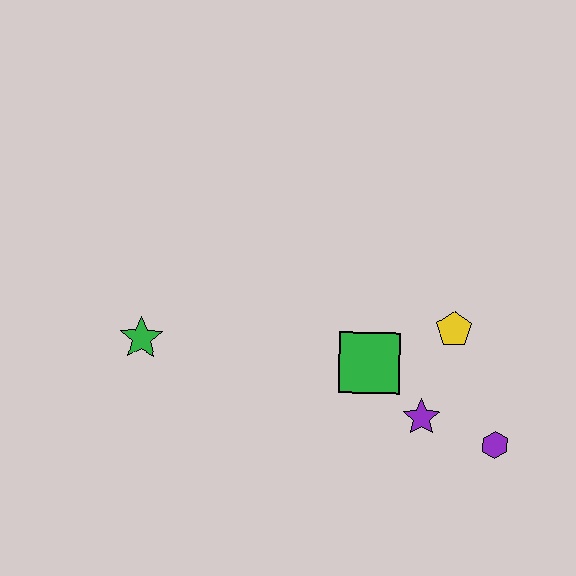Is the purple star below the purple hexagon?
No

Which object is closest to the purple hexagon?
The purple star is closest to the purple hexagon.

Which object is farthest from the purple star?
The green star is farthest from the purple star.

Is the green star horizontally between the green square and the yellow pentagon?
No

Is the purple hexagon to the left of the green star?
No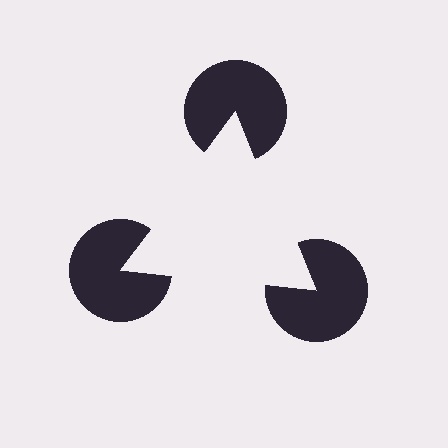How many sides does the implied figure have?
3 sides.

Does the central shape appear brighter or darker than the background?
It typically appears slightly brighter than the background, even though no actual brightness change is drawn.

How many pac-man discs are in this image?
There are 3 — one at each vertex of the illusory triangle.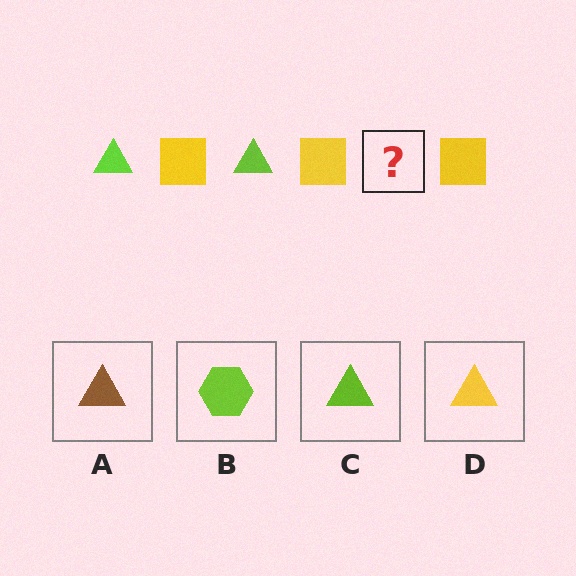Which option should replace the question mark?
Option C.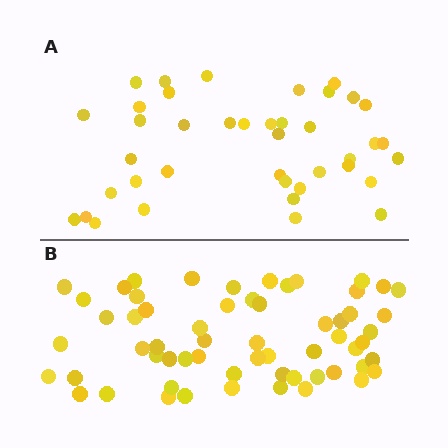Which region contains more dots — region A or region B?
Region B (the bottom region) has more dots.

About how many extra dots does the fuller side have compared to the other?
Region B has approximately 20 more dots than region A.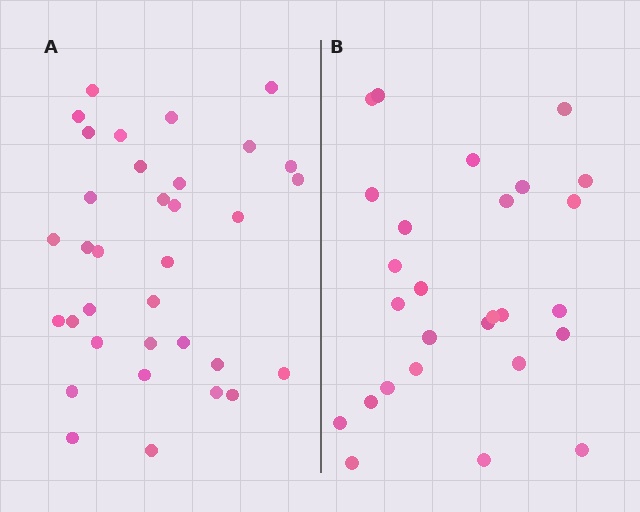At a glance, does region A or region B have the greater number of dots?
Region A (the left region) has more dots.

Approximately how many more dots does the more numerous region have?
Region A has roughly 8 or so more dots than region B.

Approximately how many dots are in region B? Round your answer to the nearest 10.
About 30 dots. (The exact count is 27, which rounds to 30.)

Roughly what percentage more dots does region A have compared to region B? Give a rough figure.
About 25% more.